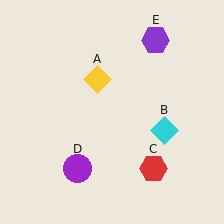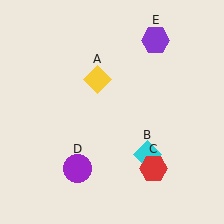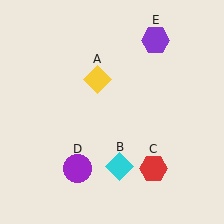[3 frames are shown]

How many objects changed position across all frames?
1 object changed position: cyan diamond (object B).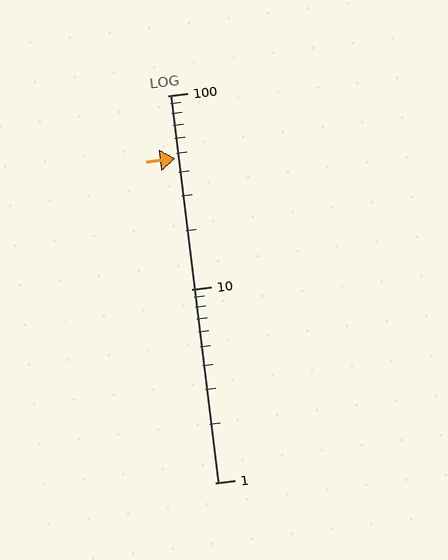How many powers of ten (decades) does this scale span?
The scale spans 2 decades, from 1 to 100.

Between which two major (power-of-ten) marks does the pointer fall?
The pointer is between 10 and 100.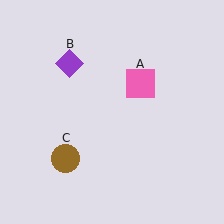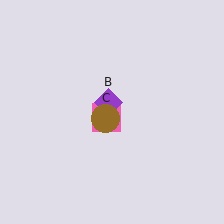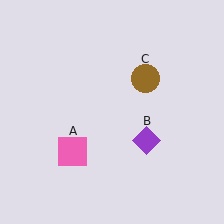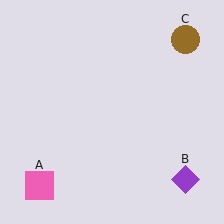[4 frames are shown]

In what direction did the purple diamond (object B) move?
The purple diamond (object B) moved down and to the right.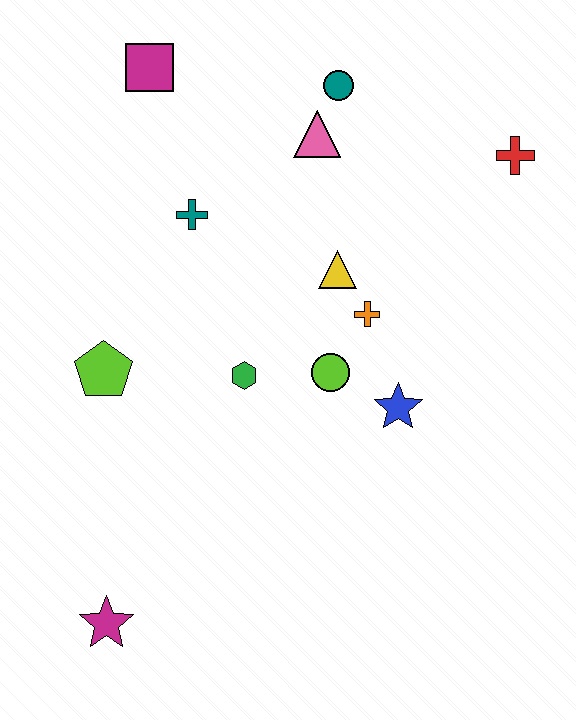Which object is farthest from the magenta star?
The red cross is farthest from the magenta star.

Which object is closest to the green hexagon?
The lime circle is closest to the green hexagon.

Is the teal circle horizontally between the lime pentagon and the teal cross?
No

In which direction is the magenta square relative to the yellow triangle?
The magenta square is above the yellow triangle.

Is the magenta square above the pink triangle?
Yes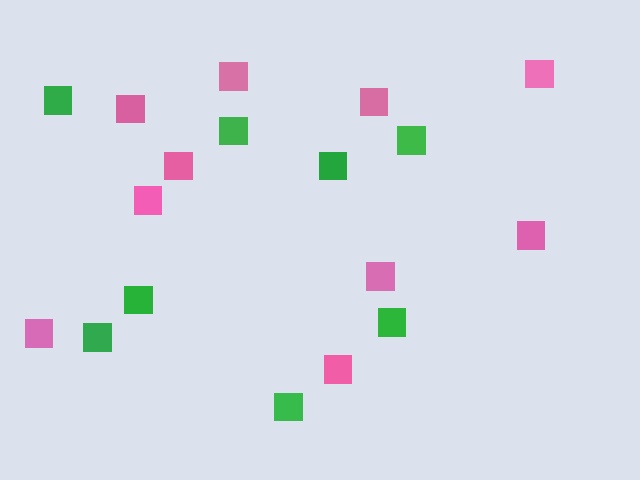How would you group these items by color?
There are 2 groups: one group of pink squares (10) and one group of green squares (8).